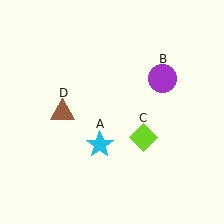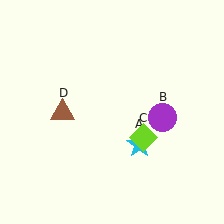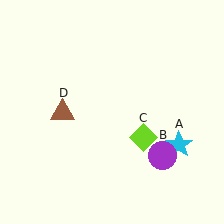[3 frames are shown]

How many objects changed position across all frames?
2 objects changed position: cyan star (object A), purple circle (object B).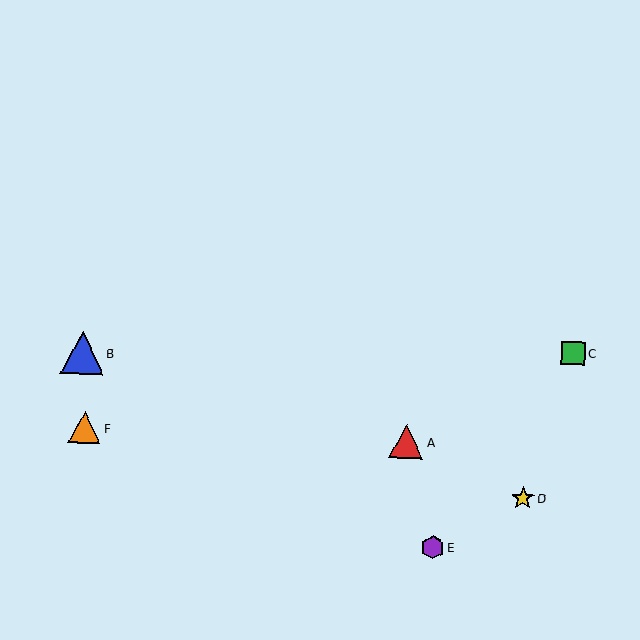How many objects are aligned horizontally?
2 objects (A, F) are aligned horizontally.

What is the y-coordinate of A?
Object A is at y≈441.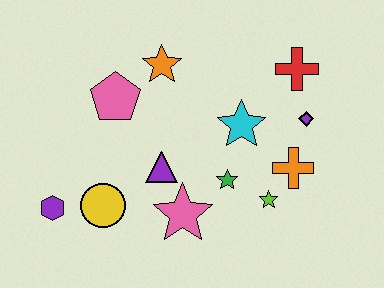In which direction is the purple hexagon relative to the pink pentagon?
The purple hexagon is below the pink pentagon.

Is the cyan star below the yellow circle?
No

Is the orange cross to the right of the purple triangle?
Yes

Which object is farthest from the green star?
The purple hexagon is farthest from the green star.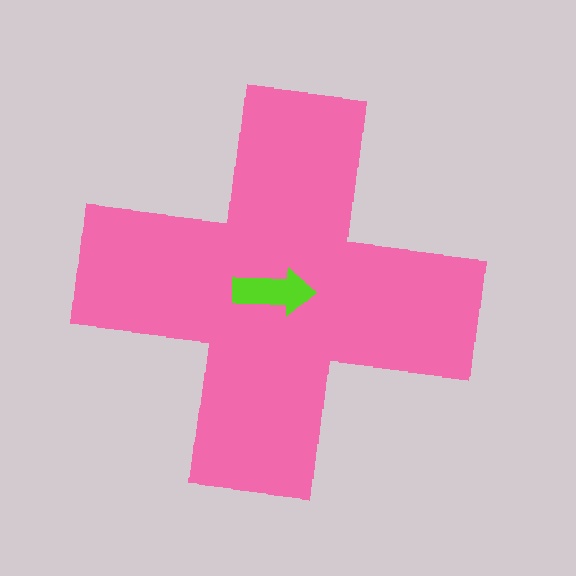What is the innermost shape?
The lime arrow.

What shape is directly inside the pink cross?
The lime arrow.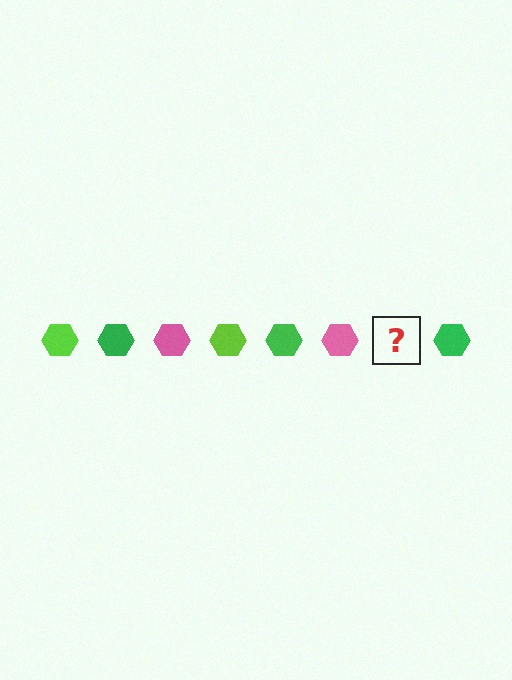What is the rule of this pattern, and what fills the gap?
The rule is that the pattern cycles through lime, green, pink hexagons. The gap should be filled with a lime hexagon.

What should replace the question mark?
The question mark should be replaced with a lime hexagon.